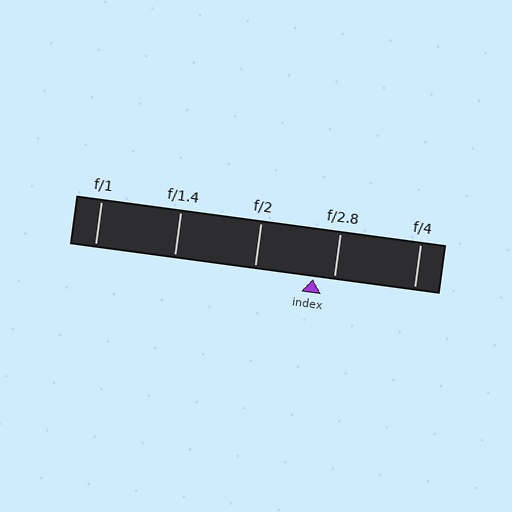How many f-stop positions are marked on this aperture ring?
There are 5 f-stop positions marked.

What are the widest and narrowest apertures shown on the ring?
The widest aperture shown is f/1 and the narrowest is f/4.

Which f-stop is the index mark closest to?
The index mark is closest to f/2.8.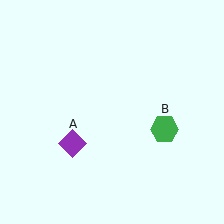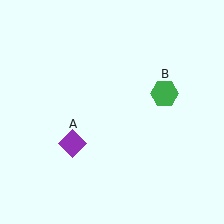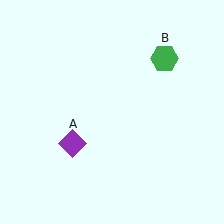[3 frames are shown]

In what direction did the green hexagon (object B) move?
The green hexagon (object B) moved up.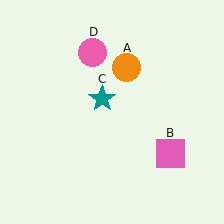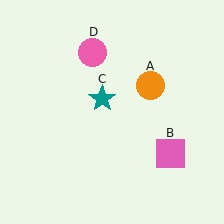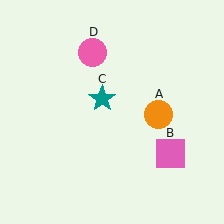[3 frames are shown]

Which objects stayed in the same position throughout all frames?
Pink square (object B) and teal star (object C) and pink circle (object D) remained stationary.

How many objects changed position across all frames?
1 object changed position: orange circle (object A).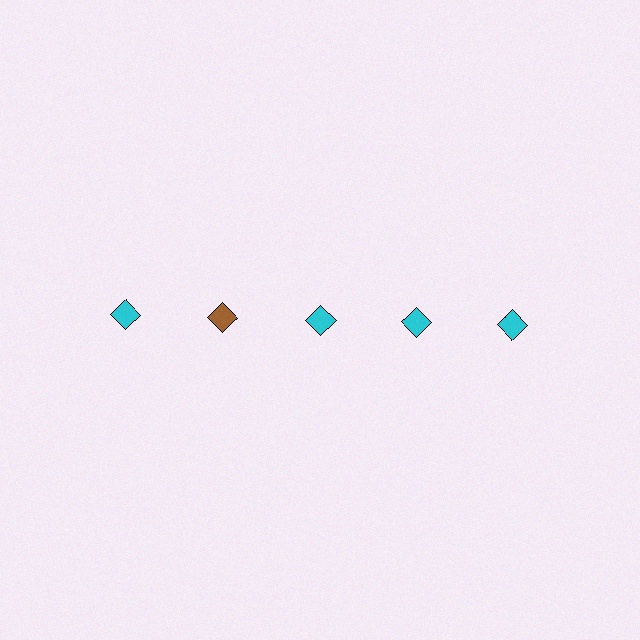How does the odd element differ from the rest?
It has a different color: brown instead of cyan.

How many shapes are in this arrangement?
There are 5 shapes arranged in a grid pattern.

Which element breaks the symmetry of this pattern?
The brown diamond in the top row, second from left column breaks the symmetry. All other shapes are cyan diamonds.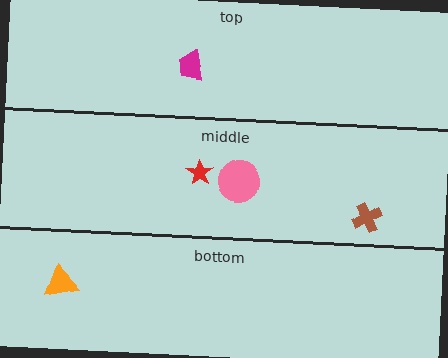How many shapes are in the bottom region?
1.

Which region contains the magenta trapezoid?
The top region.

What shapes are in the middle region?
The red star, the brown cross, the pink circle.